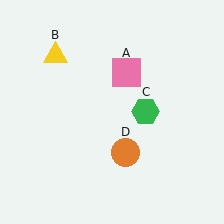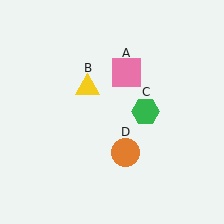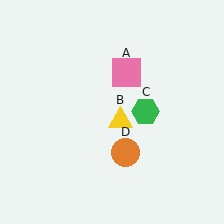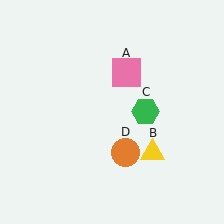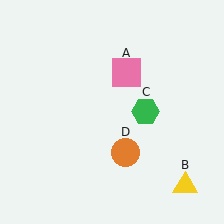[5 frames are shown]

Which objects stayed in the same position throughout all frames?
Pink square (object A) and green hexagon (object C) and orange circle (object D) remained stationary.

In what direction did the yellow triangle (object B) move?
The yellow triangle (object B) moved down and to the right.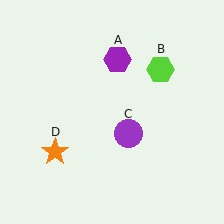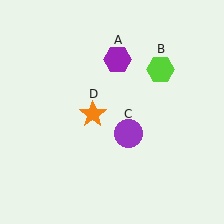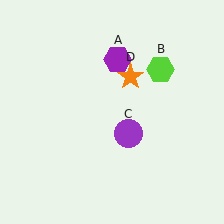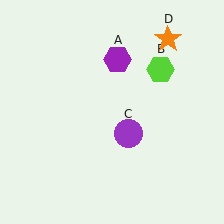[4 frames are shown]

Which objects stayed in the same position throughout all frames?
Purple hexagon (object A) and lime hexagon (object B) and purple circle (object C) remained stationary.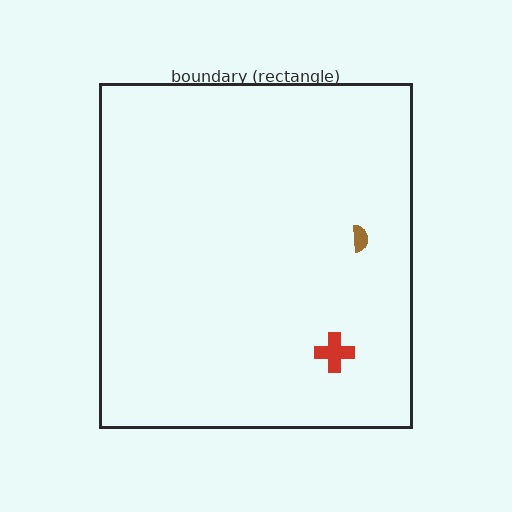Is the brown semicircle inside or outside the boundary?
Inside.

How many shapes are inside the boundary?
2 inside, 0 outside.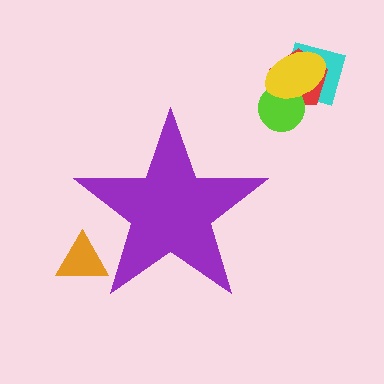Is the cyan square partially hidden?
No, the cyan square is fully visible.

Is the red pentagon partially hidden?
No, the red pentagon is fully visible.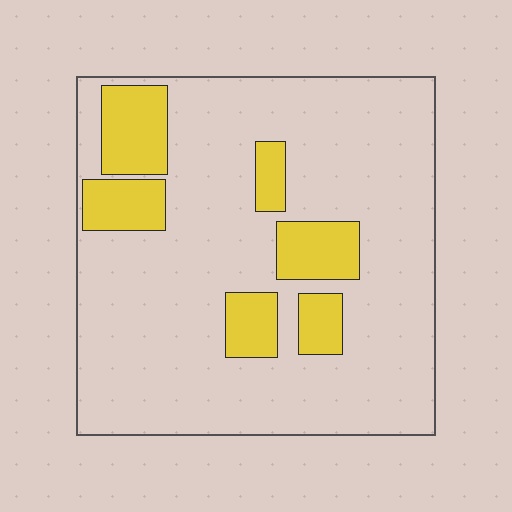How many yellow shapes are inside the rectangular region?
6.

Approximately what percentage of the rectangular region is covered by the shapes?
Approximately 20%.